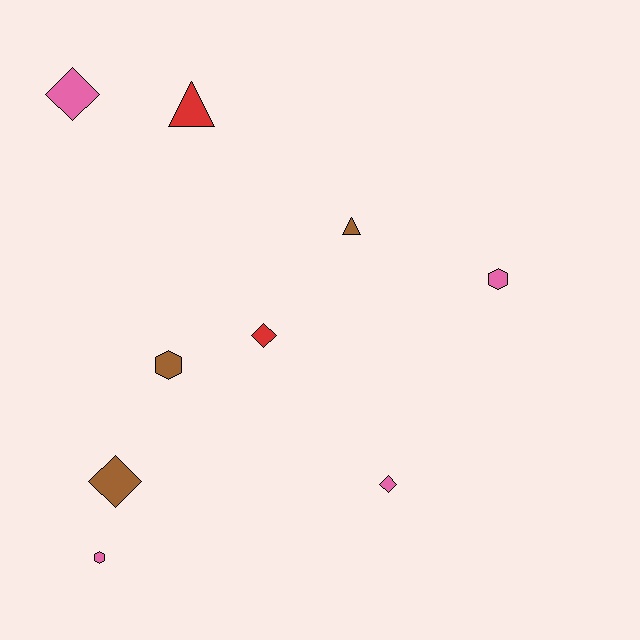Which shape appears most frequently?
Diamond, with 4 objects.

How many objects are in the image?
There are 9 objects.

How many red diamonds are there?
There is 1 red diamond.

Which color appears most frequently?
Pink, with 4 objects.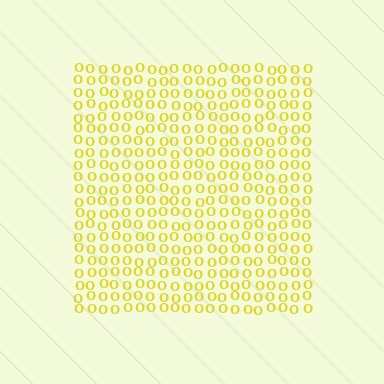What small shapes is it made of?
It is made of small letter O's.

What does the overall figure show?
The overall figure shows a square.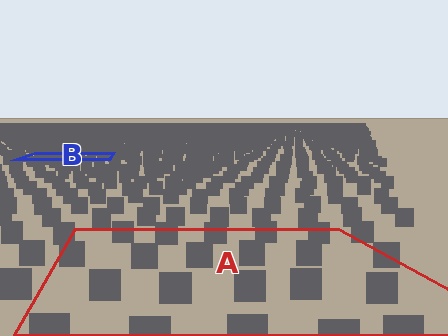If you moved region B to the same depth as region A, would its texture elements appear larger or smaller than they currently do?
They would appear larger. At a closer depth, the same texture elements are projected at a bigger on-screen size.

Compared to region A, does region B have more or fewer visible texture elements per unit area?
Region B has more texture elements per unit area — they are packed more densely because it is farther away.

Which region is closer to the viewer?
Region A is closer. The texture elements there are larger and more spread out.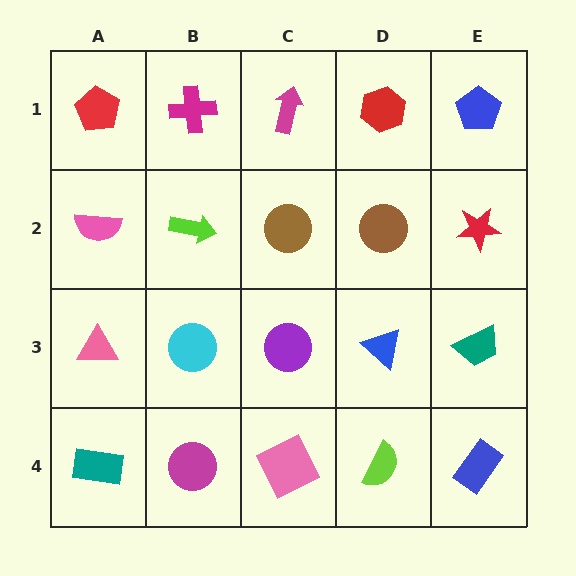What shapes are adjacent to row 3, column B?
A lime arrow (row 2, column B), a magenta circle (row 4, column B), a pink triangle (row 3, column A), a purple circle (row 3, column C).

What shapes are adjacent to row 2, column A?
A red pentagon (row 1, column A), a pink triangle (row 3, column A), a lime arrow (row 2, column B).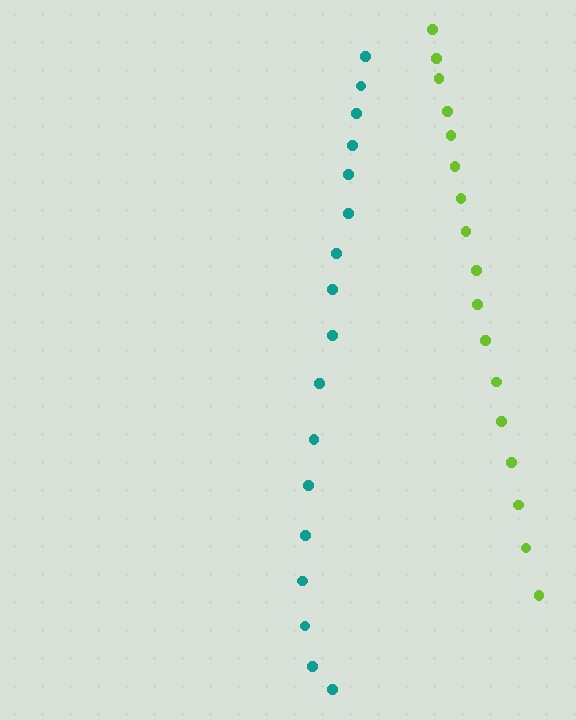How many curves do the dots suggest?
There are 2 distinct paths.